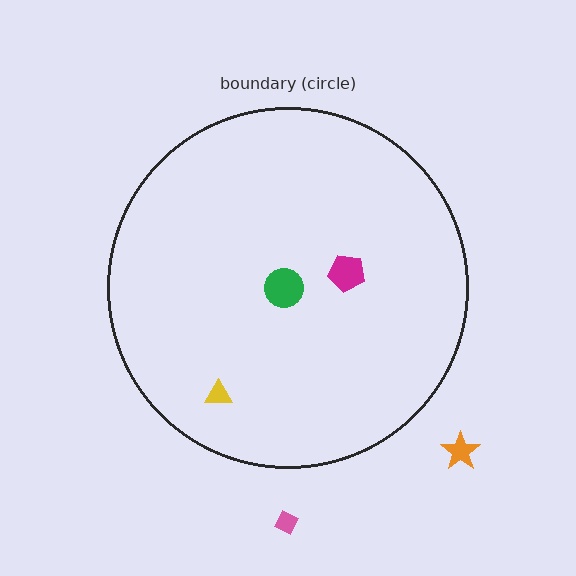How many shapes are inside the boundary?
3 inside, 2 outside.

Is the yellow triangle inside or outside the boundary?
Inside.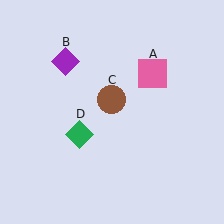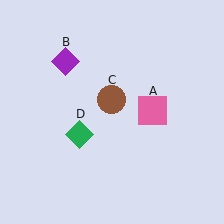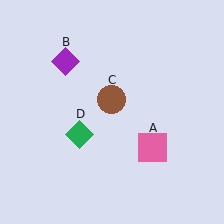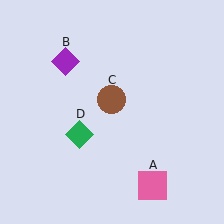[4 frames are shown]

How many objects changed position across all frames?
1 object changed position: pink square (object A).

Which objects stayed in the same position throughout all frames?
Purple diamond (object B) and brown circle (object C) and green diamond (object D) remained stationary.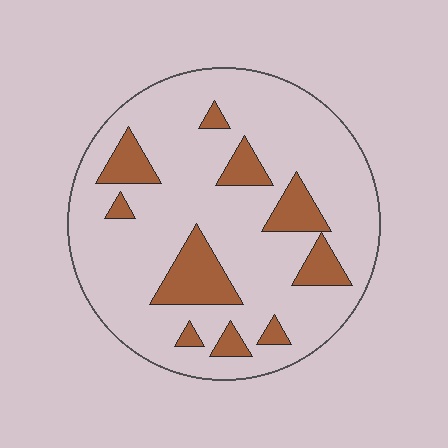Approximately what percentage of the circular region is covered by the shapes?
Approximately 20%.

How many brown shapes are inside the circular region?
10.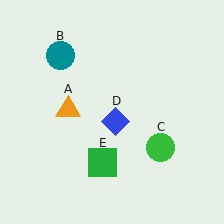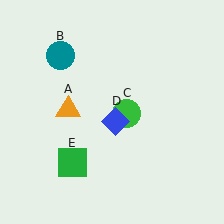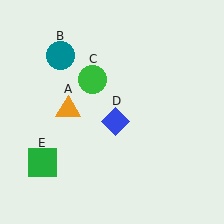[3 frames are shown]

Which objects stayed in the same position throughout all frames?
Orange triangle (object A) and teal circle (object B) and blue diamond (object D) remained stationary.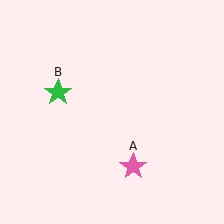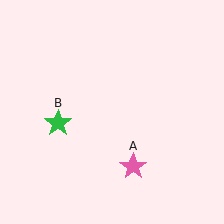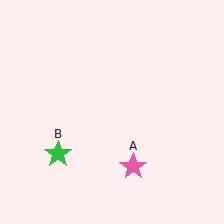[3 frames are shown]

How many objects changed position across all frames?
1 object changed position: green star (object B).